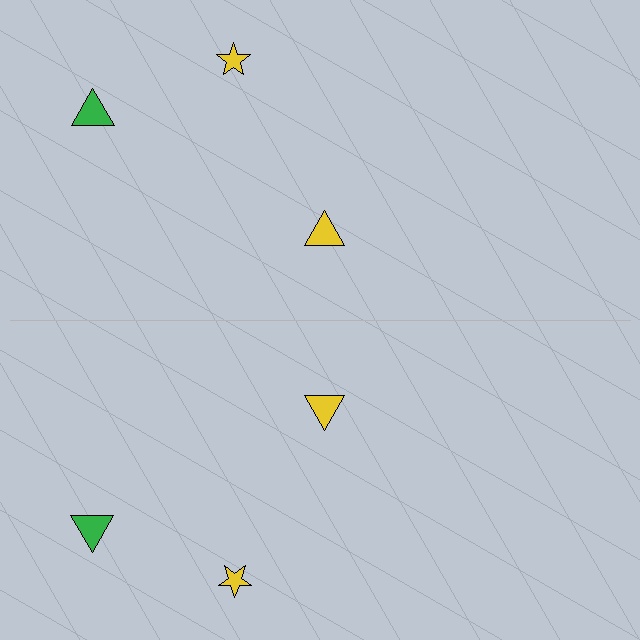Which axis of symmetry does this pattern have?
The pattern has a horizontal axis of symmetry running through the center of the image.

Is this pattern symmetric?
Yes, this pattern has bilateral (reflection) symmetry.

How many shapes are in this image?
There are 6 shapes in this image.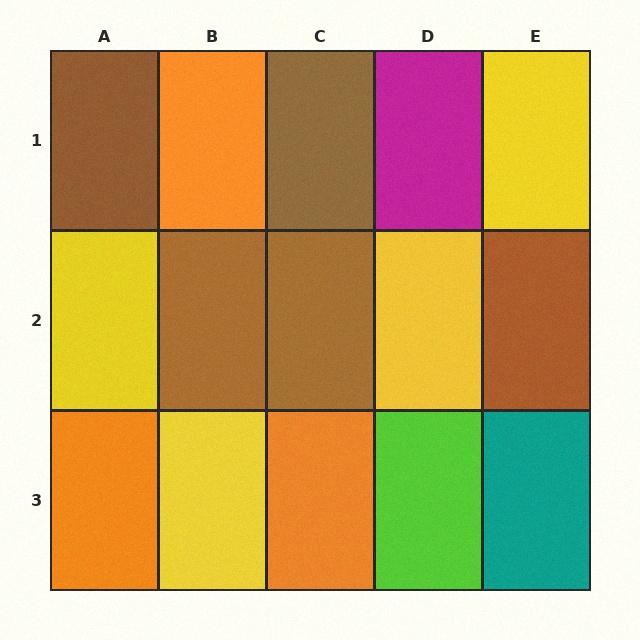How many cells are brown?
5 cells are brown.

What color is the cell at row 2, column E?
Brown.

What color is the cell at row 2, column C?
Brown.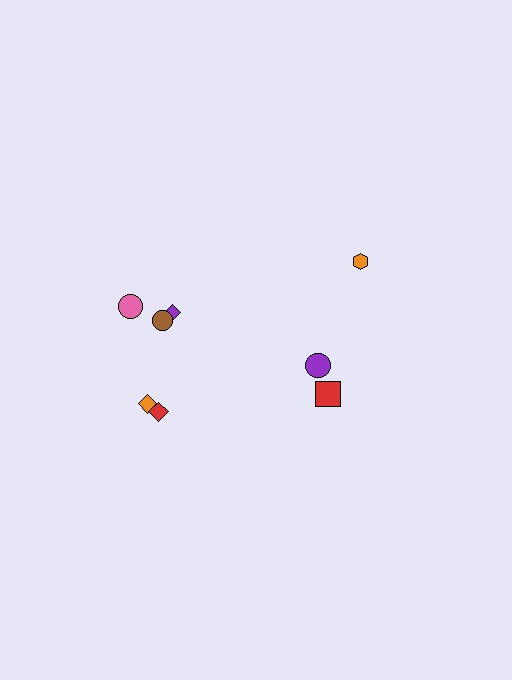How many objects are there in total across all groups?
There are 8 objects.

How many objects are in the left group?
There are 5 objects.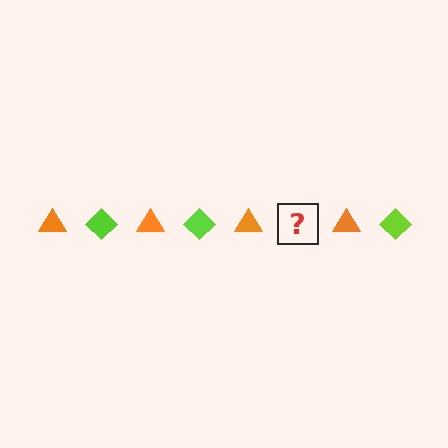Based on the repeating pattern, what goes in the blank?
The blank should be a lime diamond.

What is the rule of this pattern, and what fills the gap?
The rule is that the pattern alternates between orange triangle and lime diamond. The gap should be filled with a lime diamond.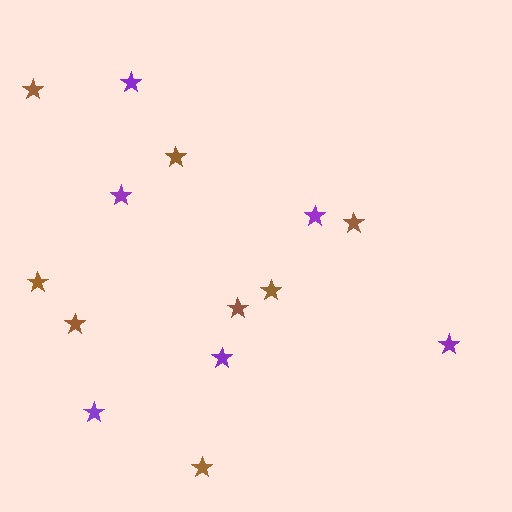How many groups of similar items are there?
There are 2 groups: one group of brown stars (8) and one group of purple stars (6).